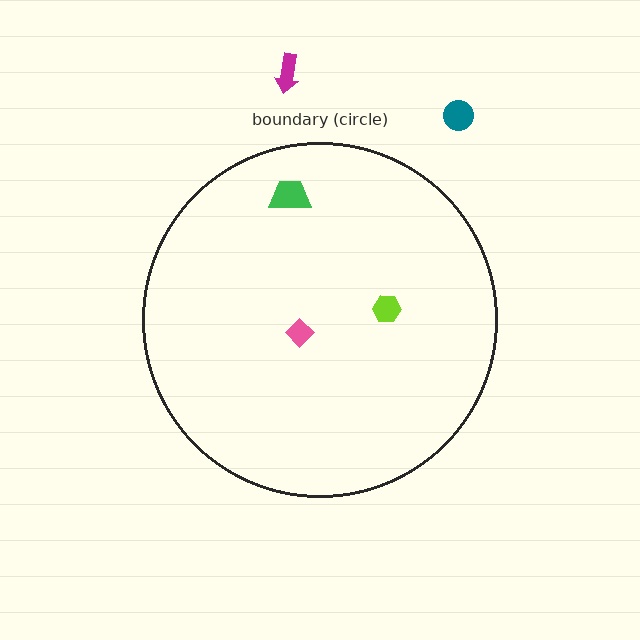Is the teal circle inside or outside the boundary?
Outside.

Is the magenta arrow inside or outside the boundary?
Outside.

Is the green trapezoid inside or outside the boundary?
Inside.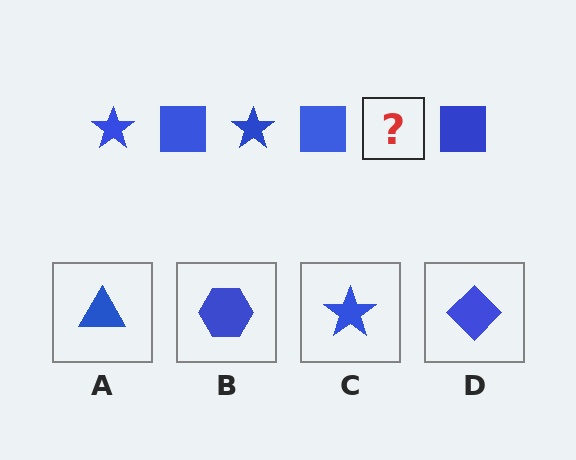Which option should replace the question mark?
Option C.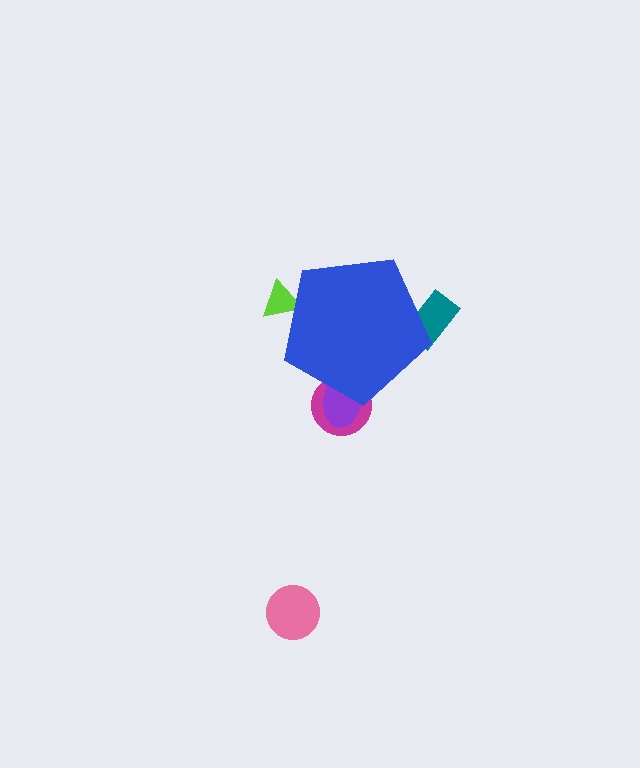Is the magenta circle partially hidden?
Yes, the magenta circle is partially hidden behind the blue pentagon.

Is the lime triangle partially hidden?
Yes, the lime triangle is partially hidden behind the blue pentagon.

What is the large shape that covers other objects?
A blue pentagon.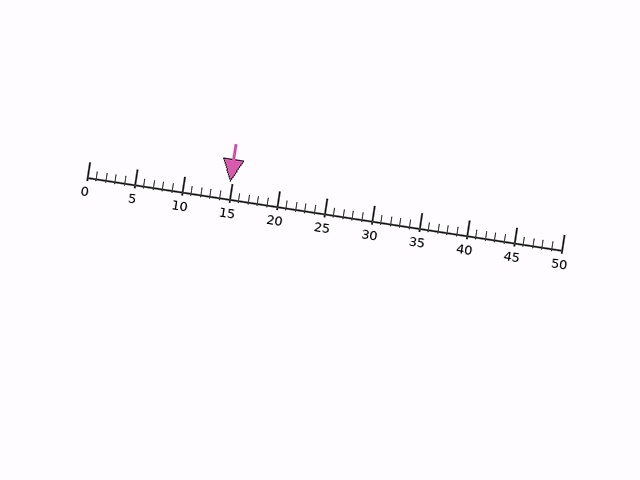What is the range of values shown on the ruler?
The ruler shows values from 0 to 50.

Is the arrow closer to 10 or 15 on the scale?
The arrow is closer to 15.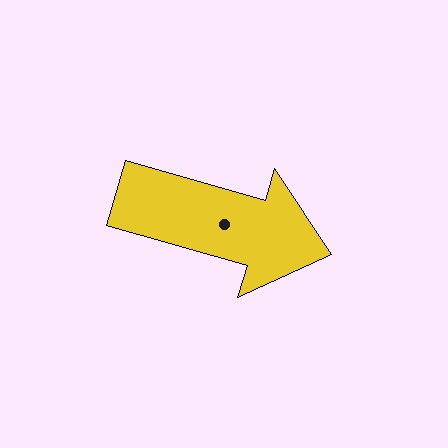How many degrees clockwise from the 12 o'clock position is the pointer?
Approximately 106 degrees.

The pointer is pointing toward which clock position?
Roughly 4 o'clock.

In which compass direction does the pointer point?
East.